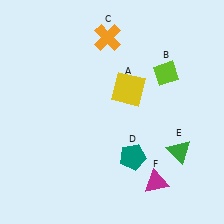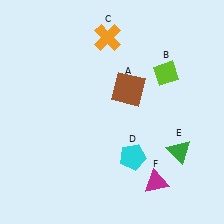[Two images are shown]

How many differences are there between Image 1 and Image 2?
There are 2 differences between the two images.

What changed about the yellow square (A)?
In Image 1, A is yellow. In Image 2, it changed to brown.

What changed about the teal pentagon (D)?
In Image 1, D is teal. In Image 2, it changed to cyan.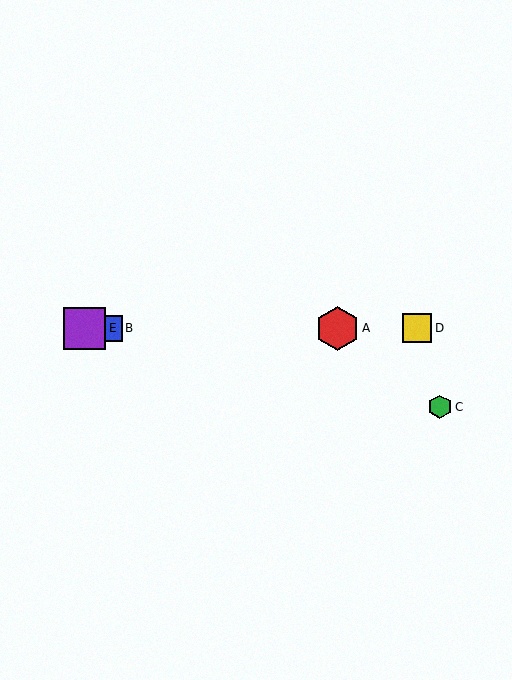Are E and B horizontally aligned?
Yes, both are at y≈328.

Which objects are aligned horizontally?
Objects A, B, D, E are aligned horizontally.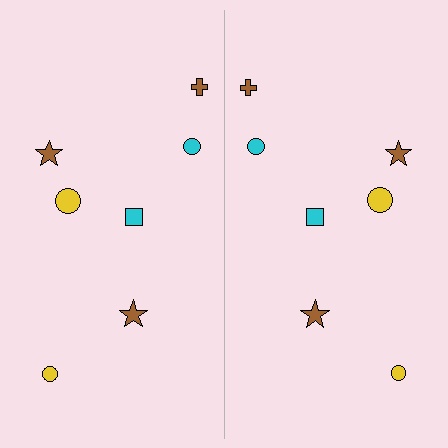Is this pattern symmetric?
Yes, this pattern has bilateral (reflection) symmetry.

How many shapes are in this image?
There are 14 shapes in this image.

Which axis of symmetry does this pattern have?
The pattern has a vertical axis of symmetry running through the center of the image.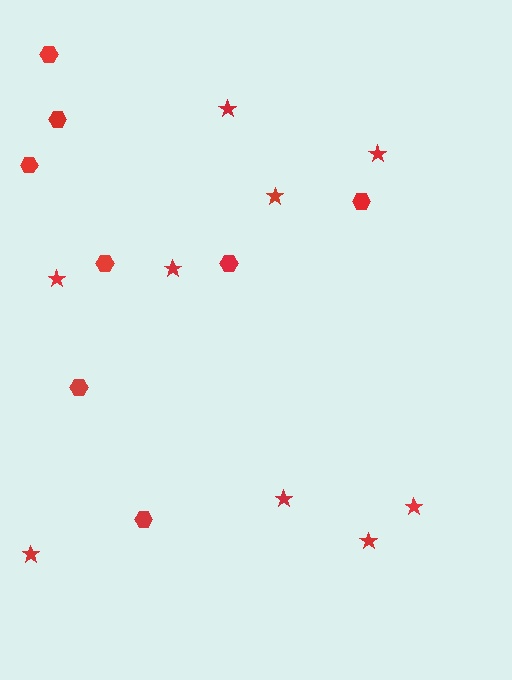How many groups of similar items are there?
There are 2 groups: one group of stars (9) and one group of hexagons (8).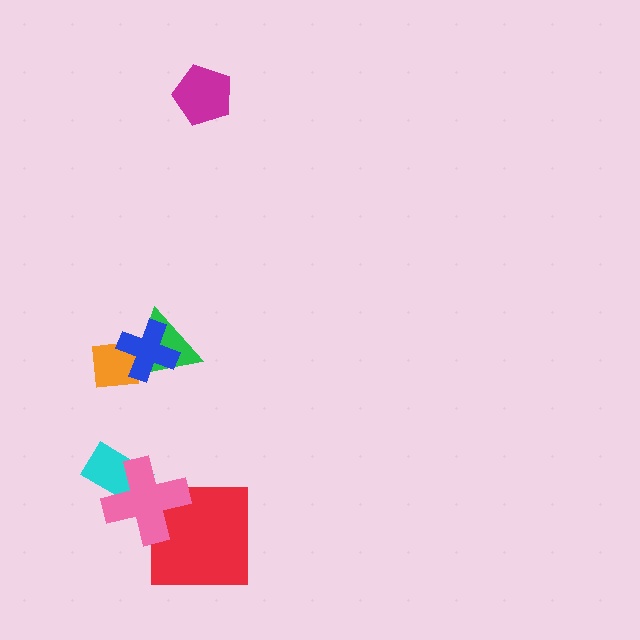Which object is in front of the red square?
The pink cross is in front of the red square.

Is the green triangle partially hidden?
Yes, it is partially covered by another shape.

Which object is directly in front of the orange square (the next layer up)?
The green triangle is directly in front of the orange square.